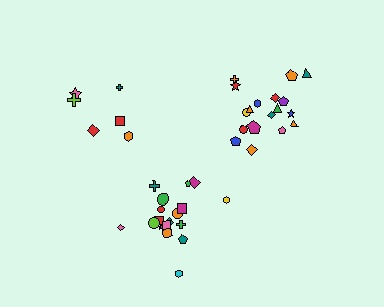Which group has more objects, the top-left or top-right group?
The top-right group.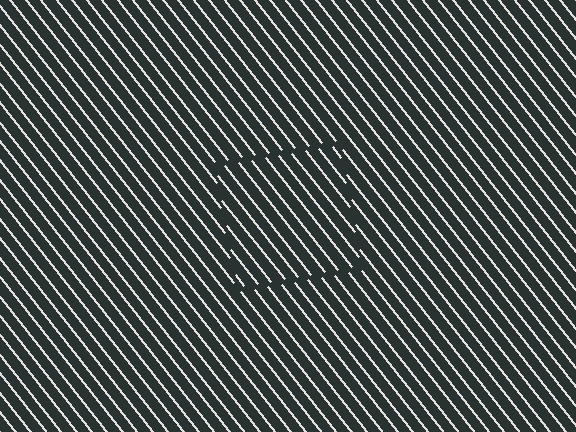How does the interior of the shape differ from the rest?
The interior of the shape contains the same grating, shifted by half a period — the contour is defined by the phase discontinuity where line-ends from the inner and outer gratings abut.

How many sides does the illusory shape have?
4 sides — the line-ends trace a square.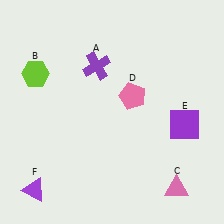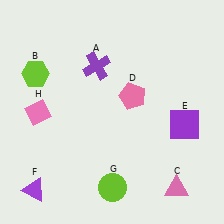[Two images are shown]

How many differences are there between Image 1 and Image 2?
There are 2 differences between the two images.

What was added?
A lime circle (G), a pink diamond (H) were added in Image 2.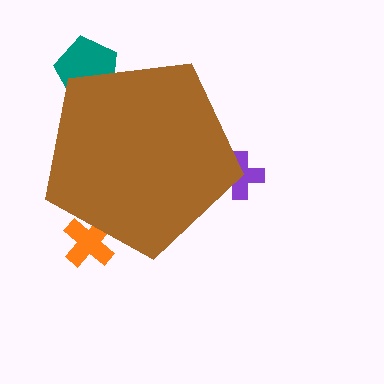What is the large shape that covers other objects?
A brown pentagon.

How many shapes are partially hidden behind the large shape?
3 shapes are partially hidden.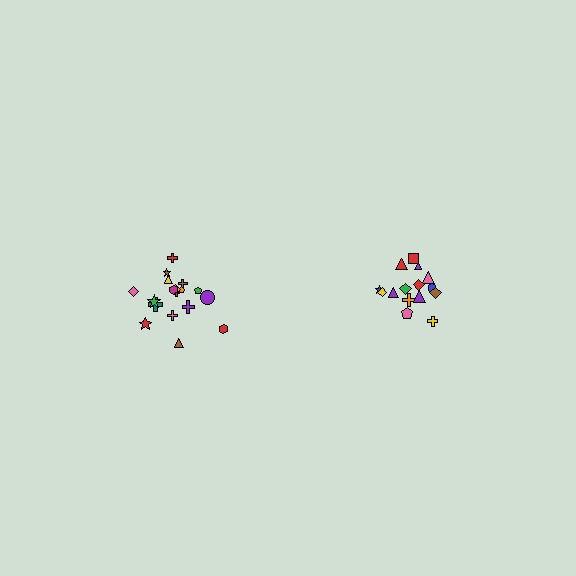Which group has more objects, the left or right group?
The left group.